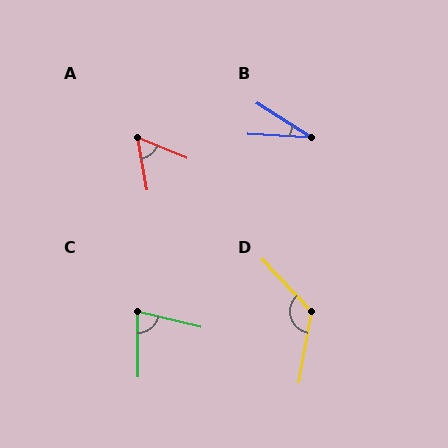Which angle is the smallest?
B, at approximately 29 degrees.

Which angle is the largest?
D, at approximately 127 degrees.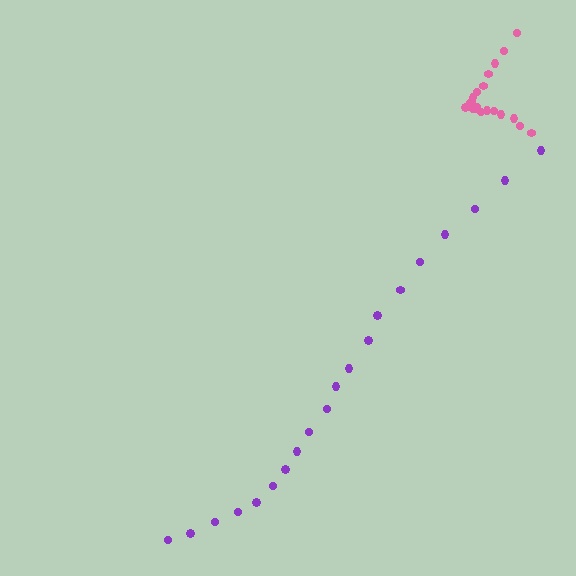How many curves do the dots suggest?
There are 2 distinct paths.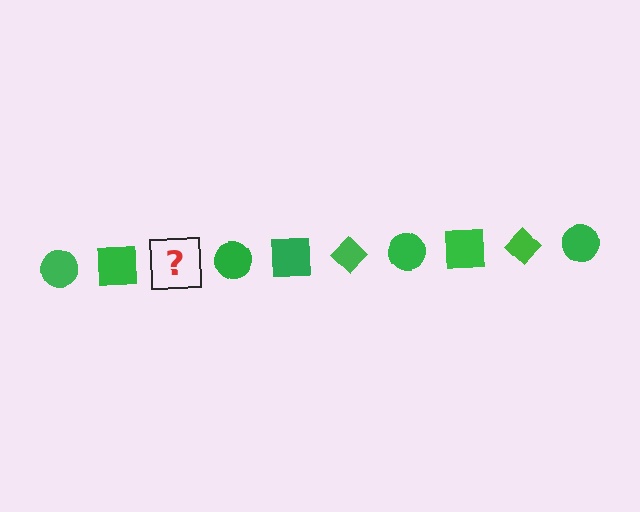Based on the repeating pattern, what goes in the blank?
The blank should be a green diamond.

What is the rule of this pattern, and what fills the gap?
The rule is that the pattern cycles through circle, square, diamond shapes in green. The gap should be filled with a green diamond.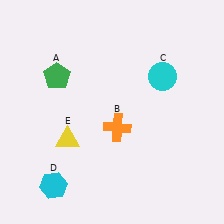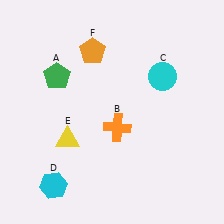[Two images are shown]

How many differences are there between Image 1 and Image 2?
There is 1 difference between the two images.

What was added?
An orange pentagon (F) was added in Image 2.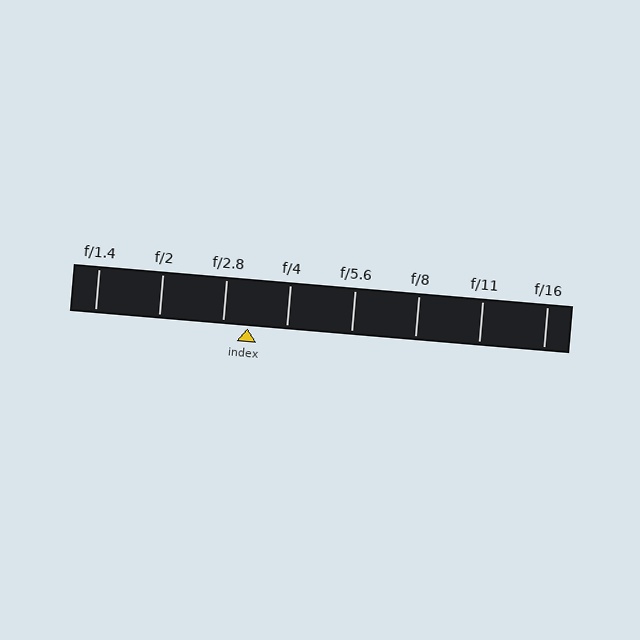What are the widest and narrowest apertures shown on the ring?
The widest aperture shown is f/1.4 and the narrowest is f/16.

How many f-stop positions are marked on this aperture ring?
There are 8 f-stop positions marked.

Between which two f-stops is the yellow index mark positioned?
The index mark is between f/2.8 and f/4.